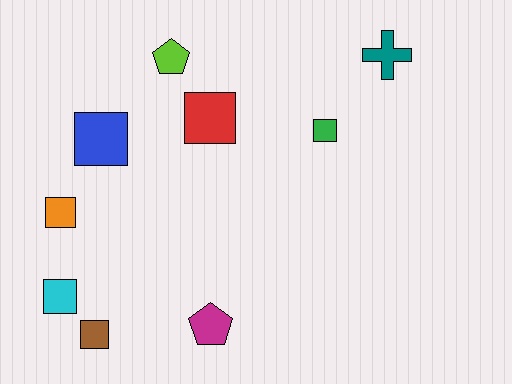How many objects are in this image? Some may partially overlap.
There are 9 objects.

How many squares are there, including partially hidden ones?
There are 6 squares.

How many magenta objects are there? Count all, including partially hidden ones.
There is 1 magenta object.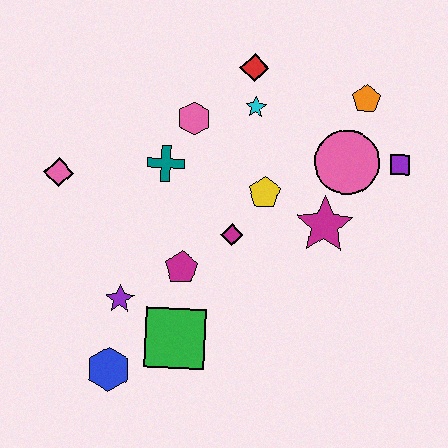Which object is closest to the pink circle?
The purple square is closest to the pink circle.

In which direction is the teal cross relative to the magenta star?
The teal cross is to the left of the magenta star.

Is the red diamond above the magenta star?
Yes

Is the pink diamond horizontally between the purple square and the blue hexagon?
No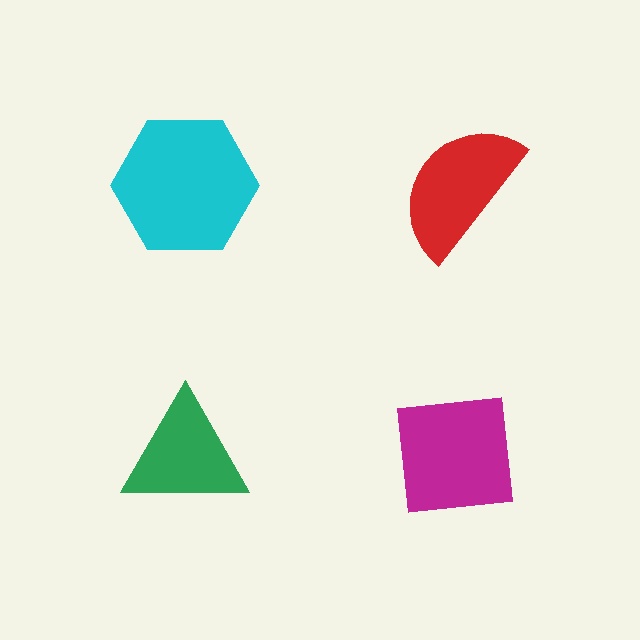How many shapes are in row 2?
2 shapes.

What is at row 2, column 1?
A green triangle.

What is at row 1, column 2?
A red semicircle.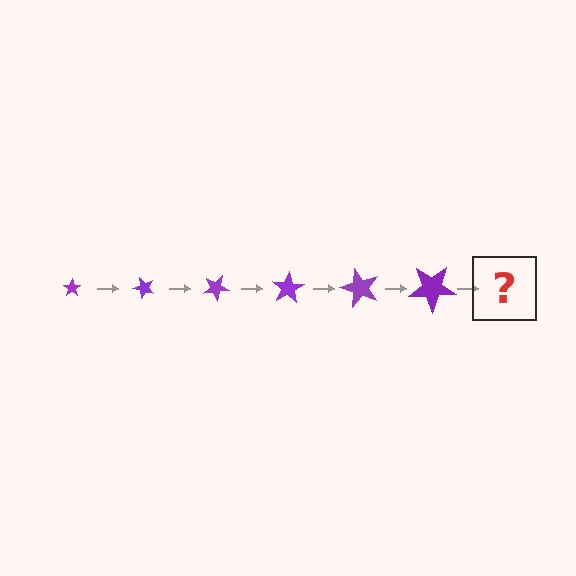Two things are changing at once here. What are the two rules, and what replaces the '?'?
The two rules are that the star grows larger each step and it rotates 50 degrees each step. The '?' should be a star, larger than the previous one and rotated 300 degrees from the start.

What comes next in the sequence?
The next element should be a star, larger than the previous one and rotated 300 degrees from the start.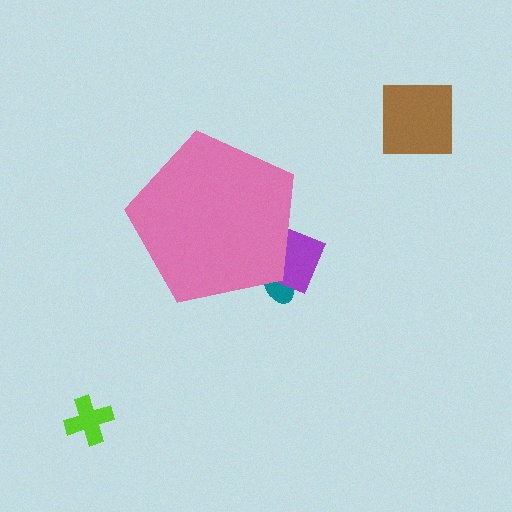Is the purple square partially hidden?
Yes, the purple square is partially hidden behind the pink pentagon.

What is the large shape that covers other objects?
A pink pentagon.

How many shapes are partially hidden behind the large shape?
2 shapes are partially hidden.